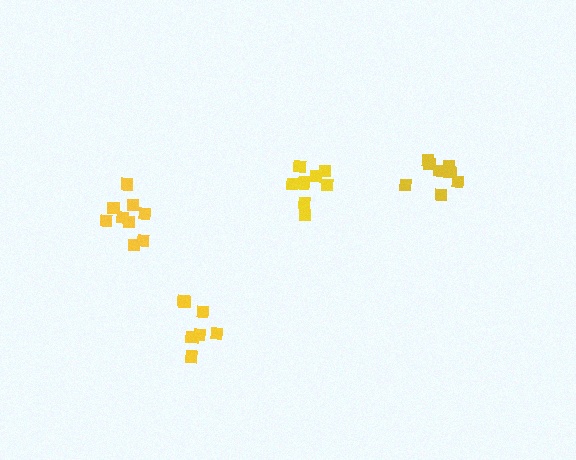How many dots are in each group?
Group 1: 9 dots, Group 2: 9 dots, Group 3: 8 dots, Group 4: 9 dots (35 total).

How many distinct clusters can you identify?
There are 4 distinct clusters.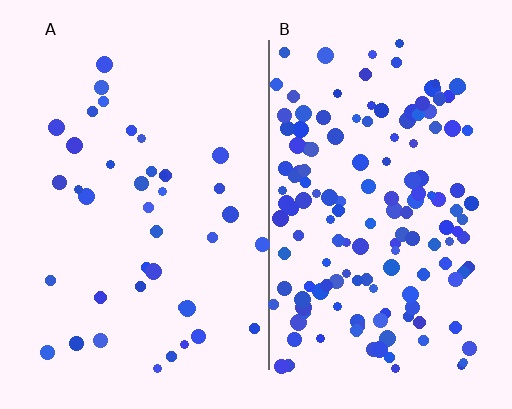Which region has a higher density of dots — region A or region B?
B (the right).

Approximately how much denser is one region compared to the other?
Approximately 3.8× — region B over region A.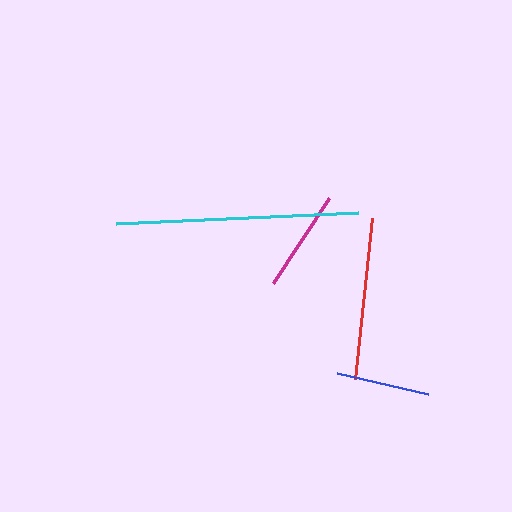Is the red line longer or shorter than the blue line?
The red line is longer than the blue line.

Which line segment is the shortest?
The blue line is the shortest at approximately 93 pixels.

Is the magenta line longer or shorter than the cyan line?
The cyan line is longer than the magenta line.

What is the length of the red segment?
The red segment is approximately 162 pixels long.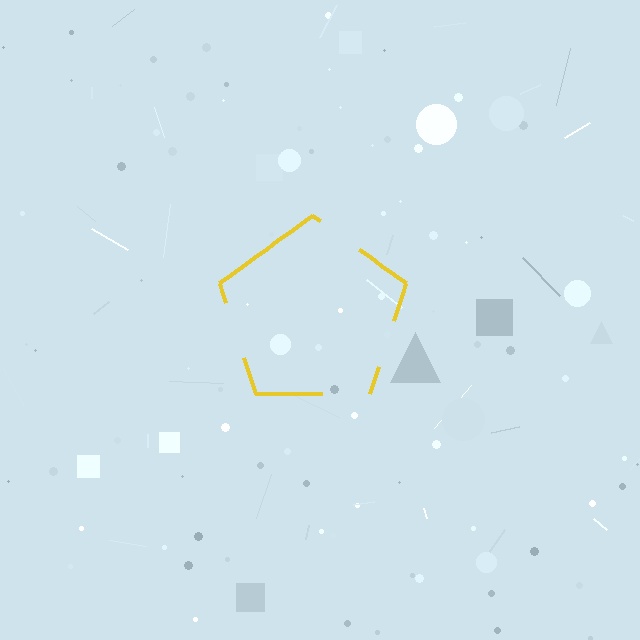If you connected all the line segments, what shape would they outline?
They would outline a pentagon.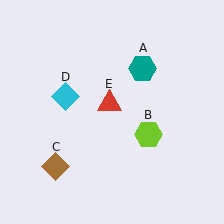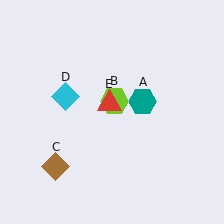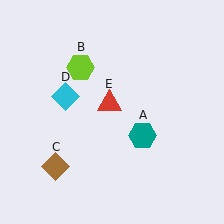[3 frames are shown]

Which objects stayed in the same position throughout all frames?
Brown diamond (object C) and cyan diamond (object D) and red triangle (object E) remained stationary.